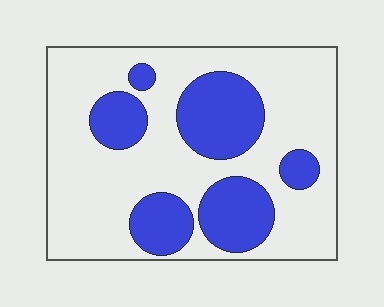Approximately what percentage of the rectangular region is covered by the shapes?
Approximately 30%.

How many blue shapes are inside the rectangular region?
6.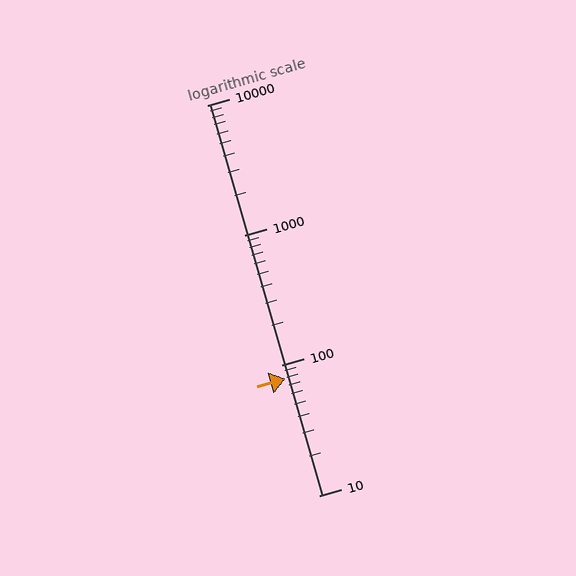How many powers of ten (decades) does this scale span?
The scale spans 3 decades, from 10 to 10000.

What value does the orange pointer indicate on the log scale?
The pointer indicates approximately 79.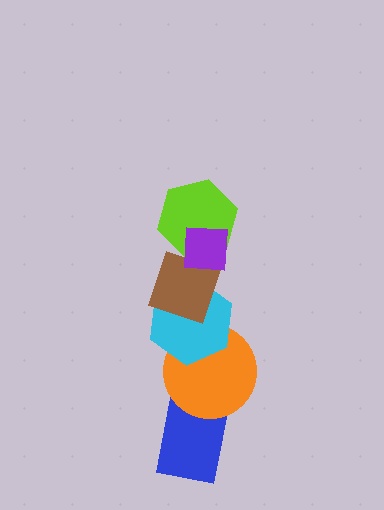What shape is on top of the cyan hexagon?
The brown diamond is on top of the cyan hexagon.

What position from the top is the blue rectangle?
The blue rectangle is 6th from the top.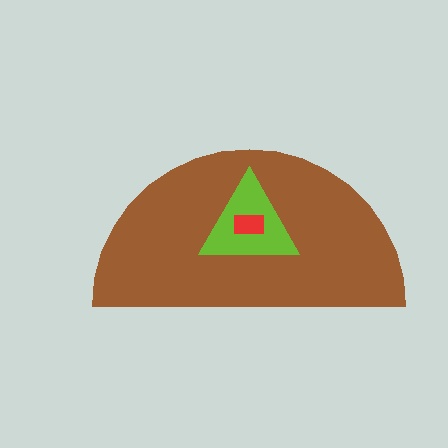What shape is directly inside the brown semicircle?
The lime triangle.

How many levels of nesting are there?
3.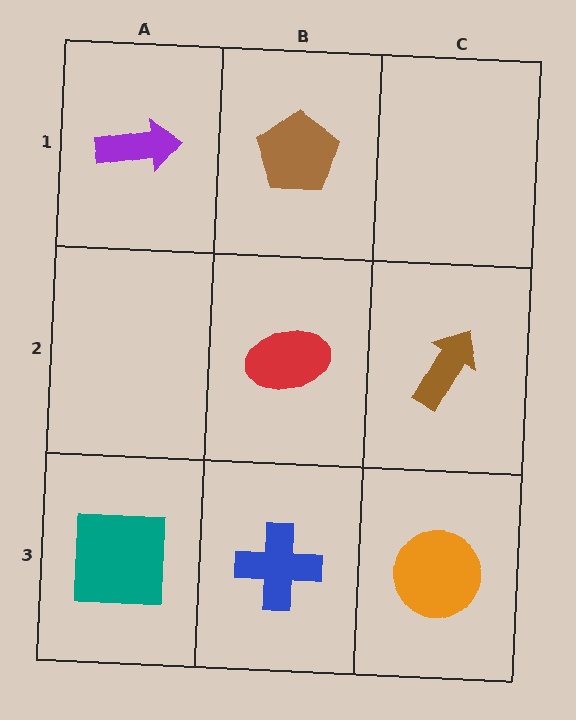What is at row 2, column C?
A brown arrow.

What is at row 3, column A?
A teal square.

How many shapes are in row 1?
2 shapes.